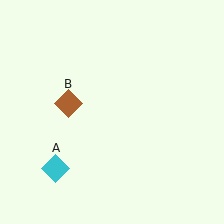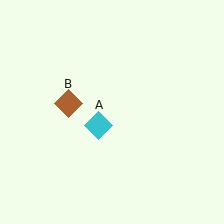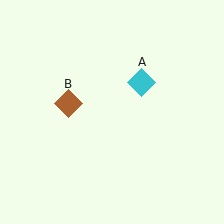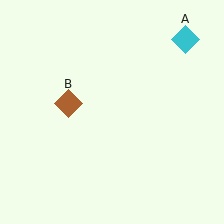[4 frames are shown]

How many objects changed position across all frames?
1 object changed position: cyan diamond (object A).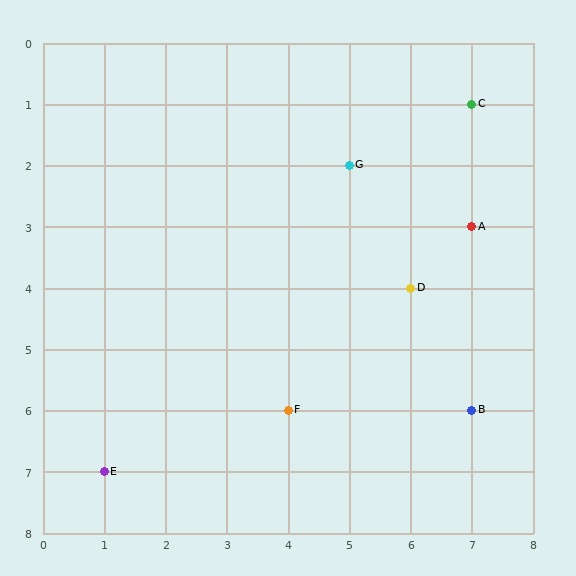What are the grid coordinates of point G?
Point G is at grid coordinates (5, 2).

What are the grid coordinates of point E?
Point E is at grid coordinates (1, 7).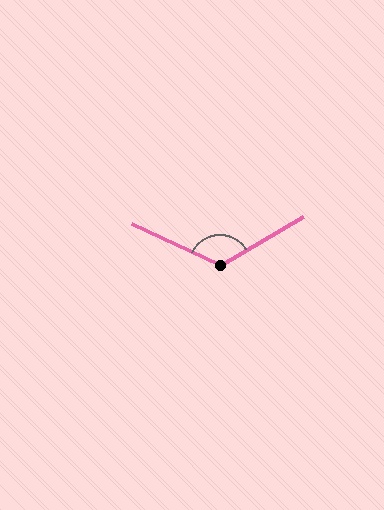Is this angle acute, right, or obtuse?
It is obtuse.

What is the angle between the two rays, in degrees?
Approximately 124 degrees.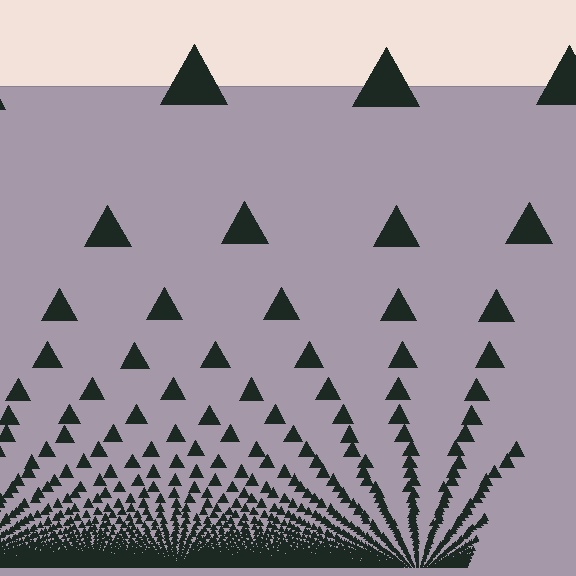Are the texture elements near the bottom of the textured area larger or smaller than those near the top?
Smaller. The gradient is inverted — elements near the bottom are smaller and denser.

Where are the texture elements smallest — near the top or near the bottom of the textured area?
Near the bottom.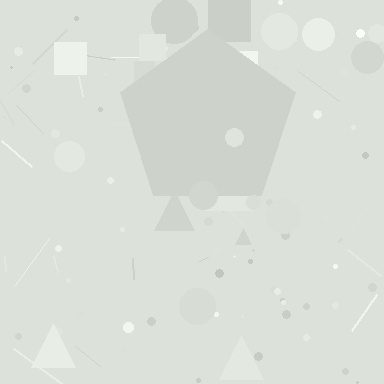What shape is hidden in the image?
A pentagon is hidden in the image.